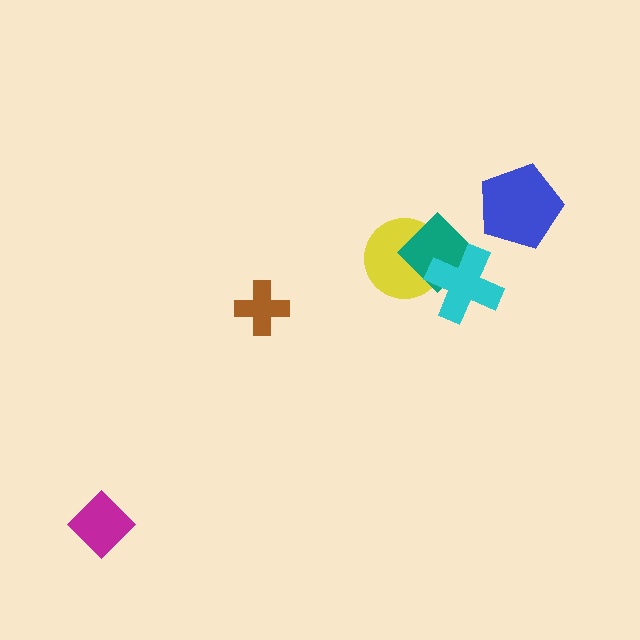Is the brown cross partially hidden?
No, no other shape covers it.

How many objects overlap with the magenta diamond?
0 objects overlap with the magenta diamond.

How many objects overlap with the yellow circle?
2 objects overlap with the yellow circle.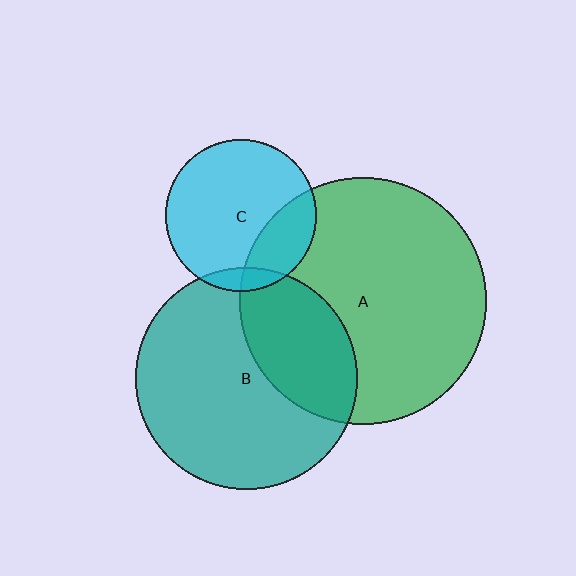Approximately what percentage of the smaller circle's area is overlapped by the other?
Approximately 25%.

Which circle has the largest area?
Circle A (green).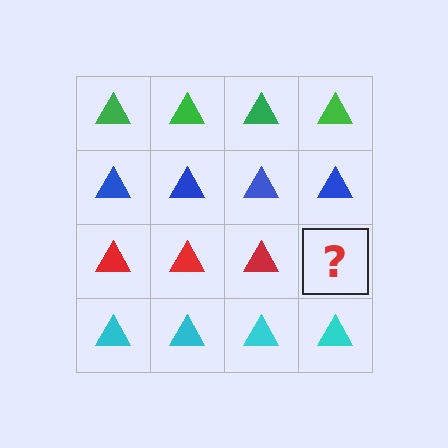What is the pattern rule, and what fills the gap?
The rule is that each row has a consistent color. The gap should be filled with a red triangle.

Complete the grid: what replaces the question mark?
The question mark should be replaced with a red triangle.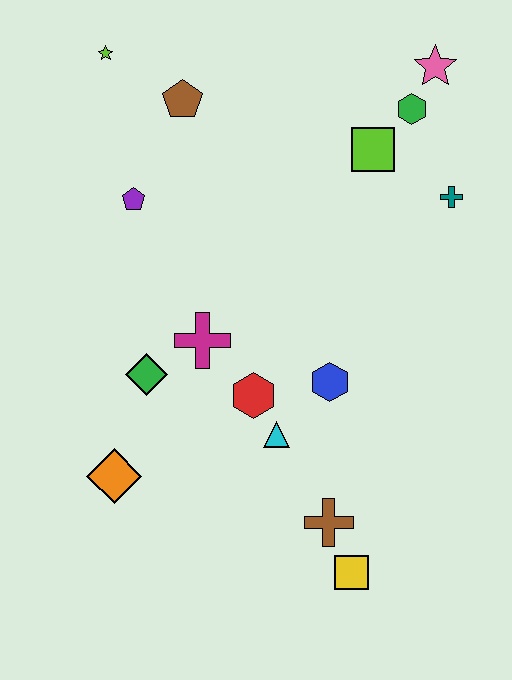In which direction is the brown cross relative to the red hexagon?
The brown cross is below the red hexagon.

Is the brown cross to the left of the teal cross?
Yes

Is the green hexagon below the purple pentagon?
No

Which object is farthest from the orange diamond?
The pink star is farthest from the orange diamond.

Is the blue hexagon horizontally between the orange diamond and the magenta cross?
No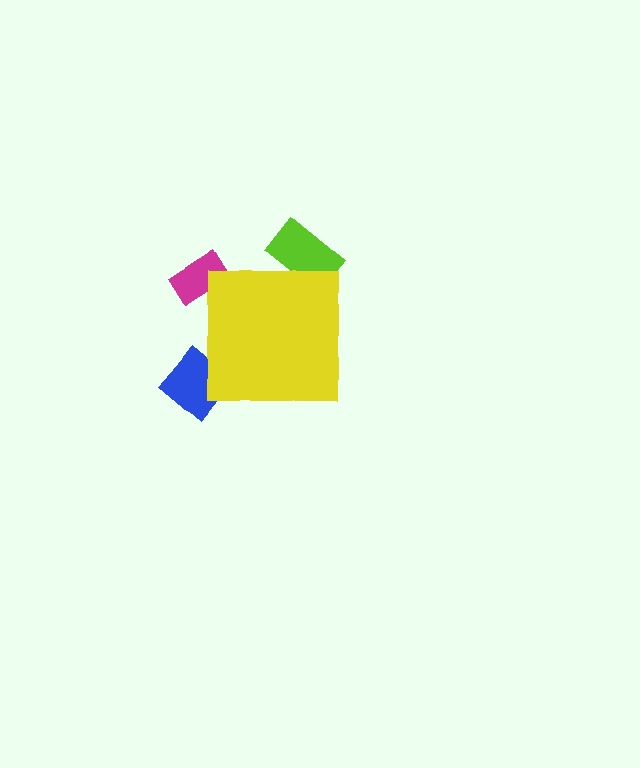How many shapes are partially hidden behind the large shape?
3 shapes are partially hidden.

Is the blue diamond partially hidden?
Yes, the blue diamond is partially hidden behind the yellow square.